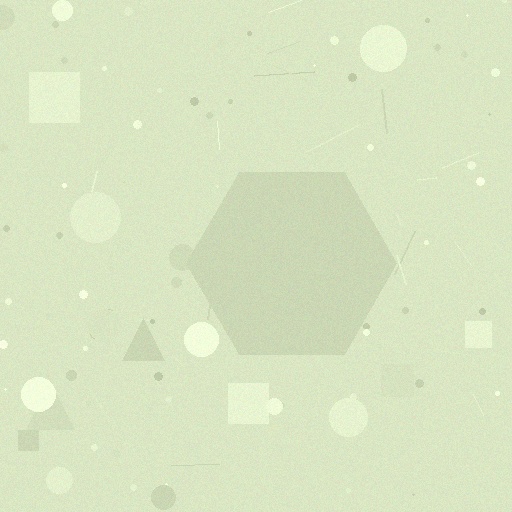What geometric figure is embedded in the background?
A hexagon is embedded in the background.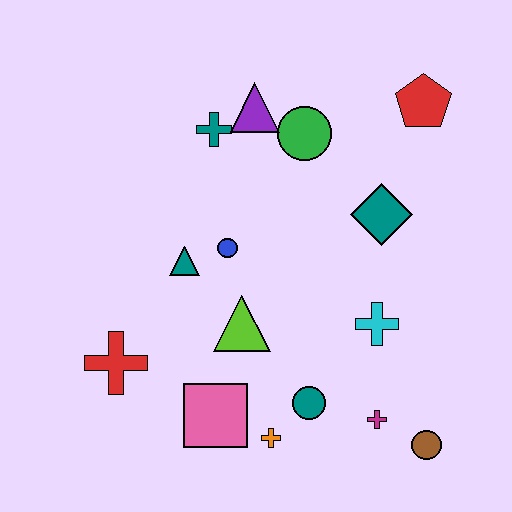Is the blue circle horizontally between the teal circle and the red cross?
Yes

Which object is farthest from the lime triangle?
The red pentagon is farthest from the lime triangle.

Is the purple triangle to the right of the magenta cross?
No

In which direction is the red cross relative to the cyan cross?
The red cross is to the left of the cyan cross.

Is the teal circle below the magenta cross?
No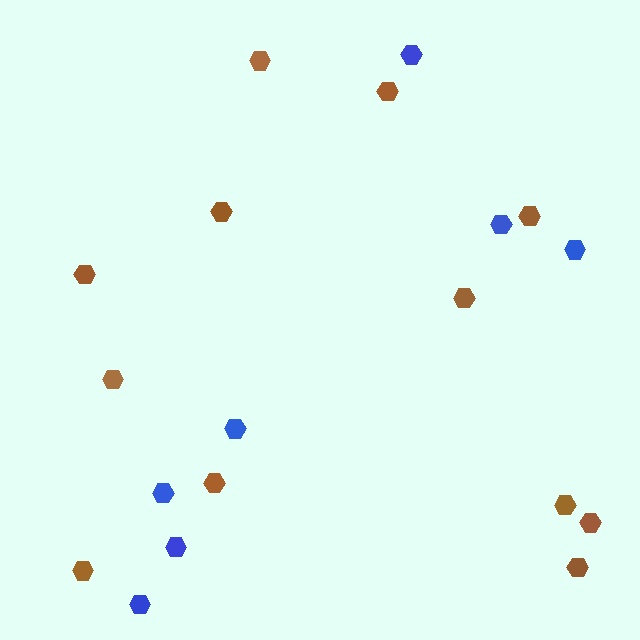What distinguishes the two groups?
There are 2 groups: one group of brown hexagons (12) and one group of blue hexagons (7).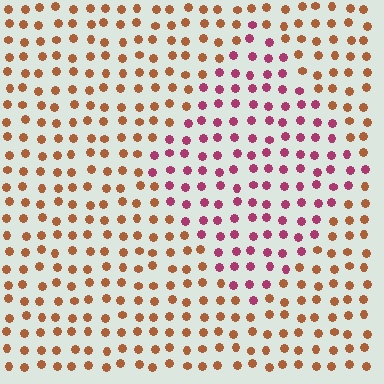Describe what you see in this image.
The image is filled with small brown elements in a uniform arrangement. A diamond-shaped region is visible where the elements are tinted to a slightly different hue, forming a subtle color boundary.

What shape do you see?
I see a diamond.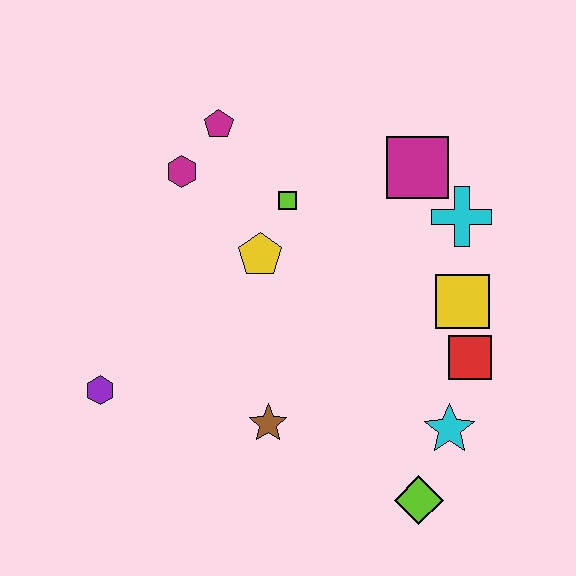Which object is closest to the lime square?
The yellow pentagon is closest to the lime square.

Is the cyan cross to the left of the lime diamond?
No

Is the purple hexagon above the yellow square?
No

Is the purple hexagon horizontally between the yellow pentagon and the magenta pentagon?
No